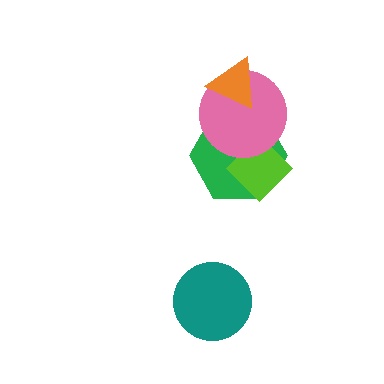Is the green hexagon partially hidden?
Yes, it is partially covered by another shape.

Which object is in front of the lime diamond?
The pink circle is in front of the lime diamond.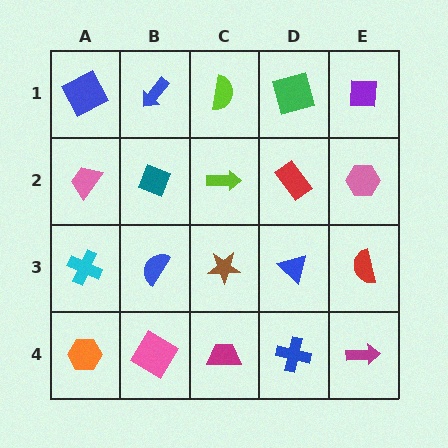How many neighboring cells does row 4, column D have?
3.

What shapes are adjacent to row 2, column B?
A blue arrow (row 1, column B), a blue semicircle (row 3, column B), a pink trapezoid (row 2, column A), a lime arrow (row 2, column C).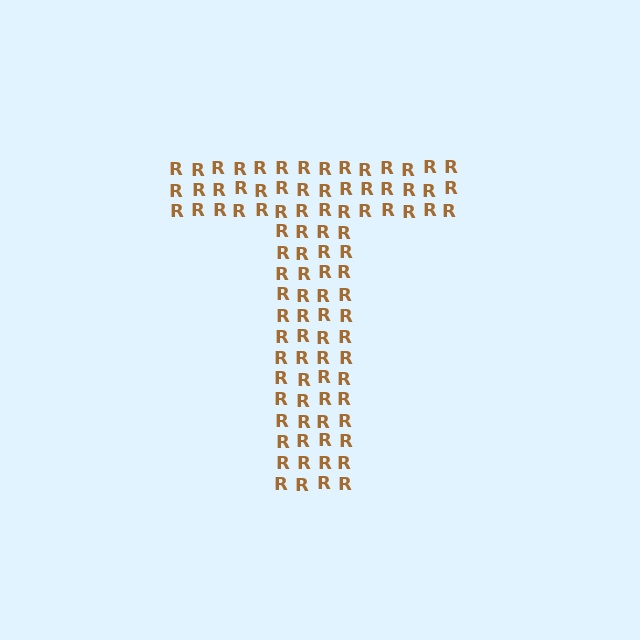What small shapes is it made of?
It is made of small letter R's.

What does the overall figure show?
The overall figure shows the letter T.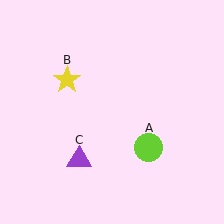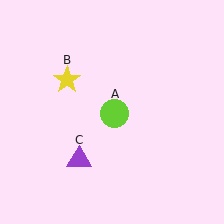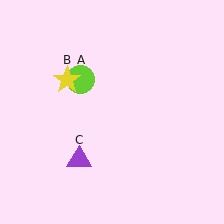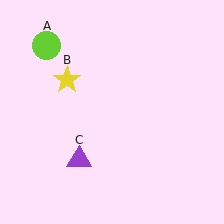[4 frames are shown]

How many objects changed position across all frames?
1 object changed position: lime circle (object A).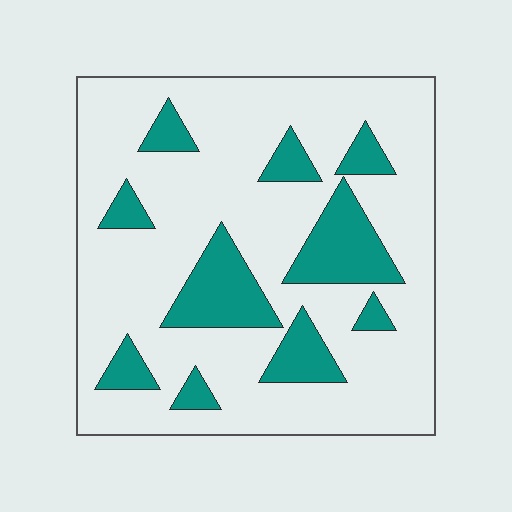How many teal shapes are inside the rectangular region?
10.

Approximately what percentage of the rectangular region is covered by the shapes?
Approximately 20%.